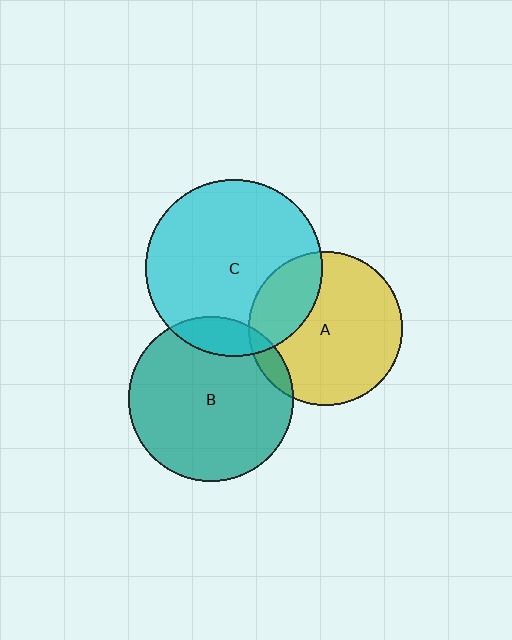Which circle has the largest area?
Circle C (cyan).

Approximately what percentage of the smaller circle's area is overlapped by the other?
Approximately 10%.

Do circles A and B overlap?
Yes.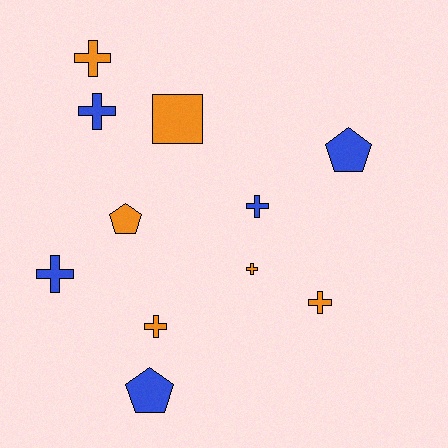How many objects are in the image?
There are 11 objects.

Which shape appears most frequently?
Cross, with 7 objects.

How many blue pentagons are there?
There are 2 blue pentagons.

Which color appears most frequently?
Orange, with 6 objects.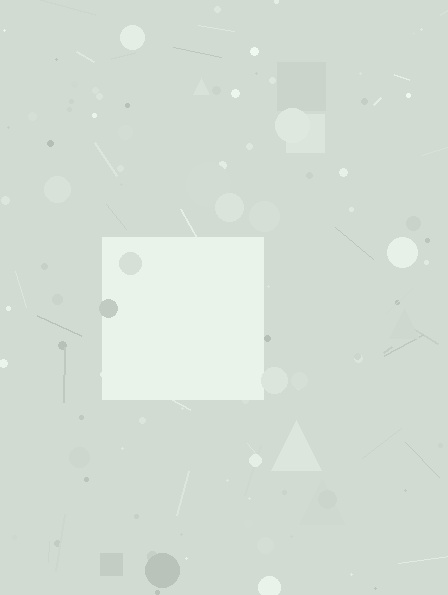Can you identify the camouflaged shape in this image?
The camouflaged shape is a square.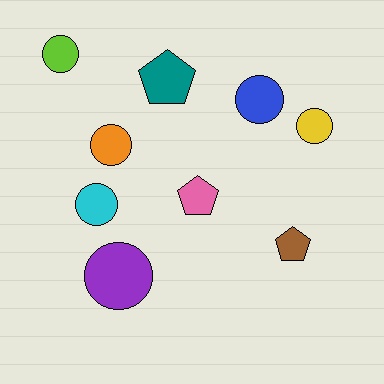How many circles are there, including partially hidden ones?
There are 6 circles.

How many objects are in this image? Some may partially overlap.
There are 9 objects.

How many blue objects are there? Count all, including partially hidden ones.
There is 1 blue object.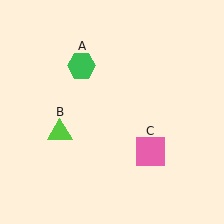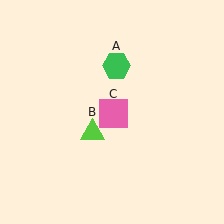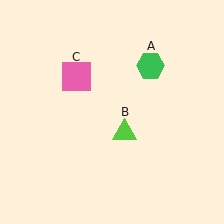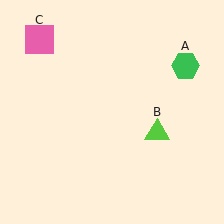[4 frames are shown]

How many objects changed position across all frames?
3 objects changed position: green hexagon (object A), lime triangle (object B), pink square (object C).